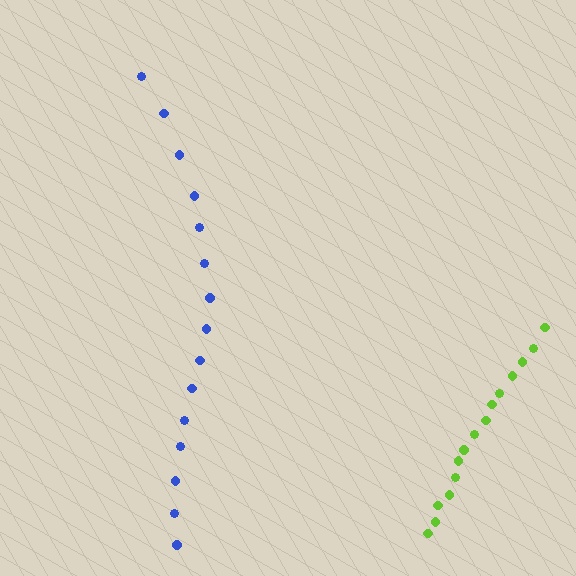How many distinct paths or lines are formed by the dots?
There are 2 distinct paths.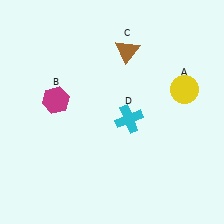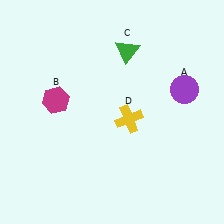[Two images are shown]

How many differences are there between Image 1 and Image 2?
There are 3 differences between the two images.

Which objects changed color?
A changed from yellow to purple. C changed from brown to green. D changed from cyan to yellow.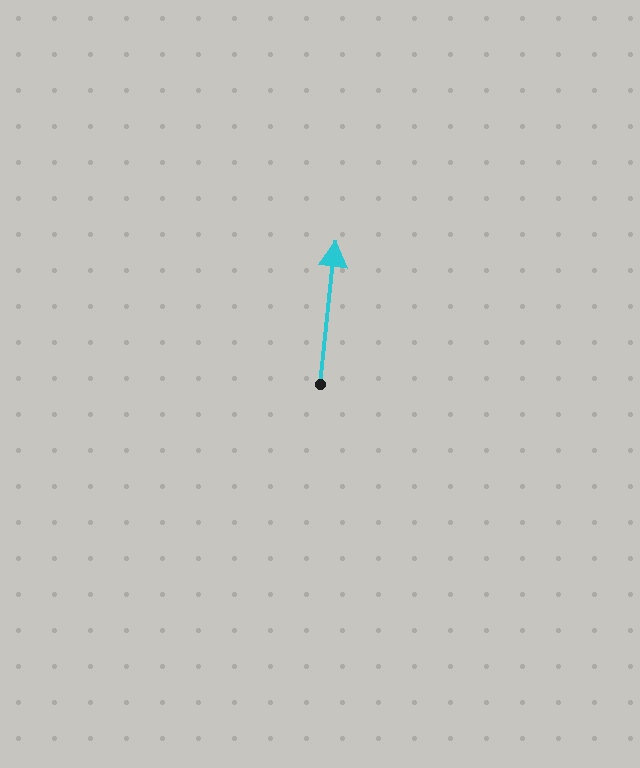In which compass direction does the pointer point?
North.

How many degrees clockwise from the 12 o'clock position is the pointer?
Approximately 6 degrees.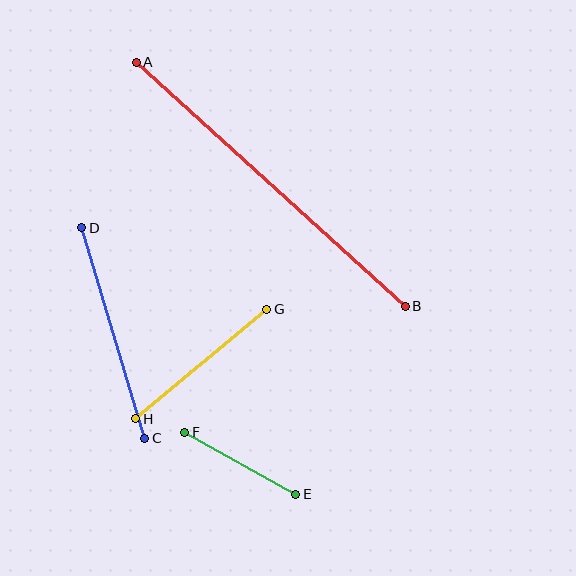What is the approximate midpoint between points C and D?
The midpoint is at approximately (113, 333) pixels.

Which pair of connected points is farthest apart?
Points A and B are farthest apart.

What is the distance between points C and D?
The distance is approximately 220 pixels.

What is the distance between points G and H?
The distance is approximately 171 pixels.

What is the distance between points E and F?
The distance is approximately 127 pixels.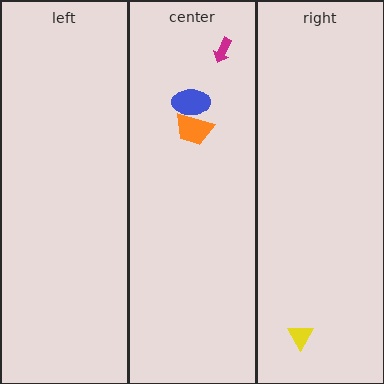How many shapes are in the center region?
3.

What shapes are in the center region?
The magenta arrow, the blue ellipse, the orange trapezoid.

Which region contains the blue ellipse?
The center region.